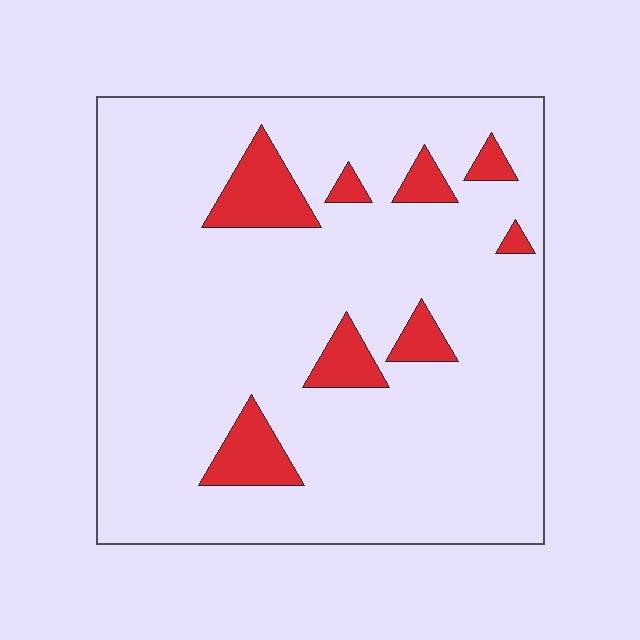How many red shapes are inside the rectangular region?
8.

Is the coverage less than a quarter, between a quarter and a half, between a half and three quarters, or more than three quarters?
Less than a quarter.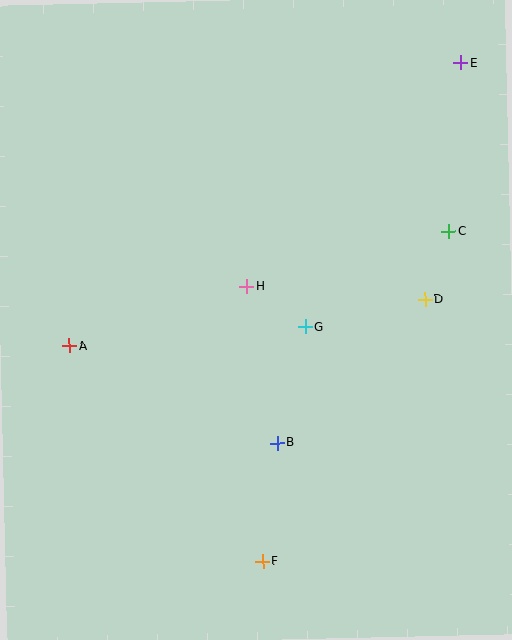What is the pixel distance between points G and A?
The distance between G and A is 237 pixels.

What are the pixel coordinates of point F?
Point F is at (263, 561).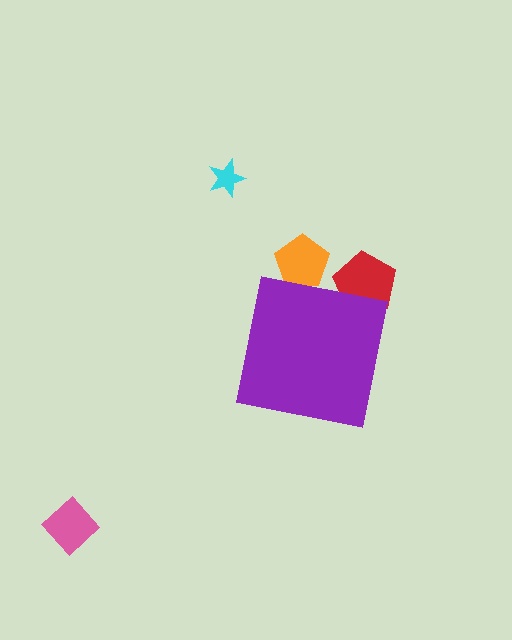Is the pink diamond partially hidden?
No, the pink diamond is fully visible.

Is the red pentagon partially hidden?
Yes, the red pentagon is partially hidden behind the purple square.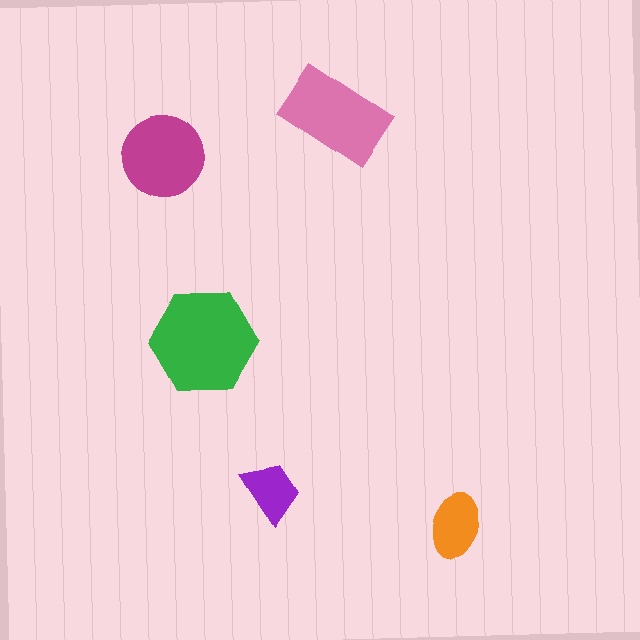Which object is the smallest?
The purple trapezoid.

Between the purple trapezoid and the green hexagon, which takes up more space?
The green hexagon.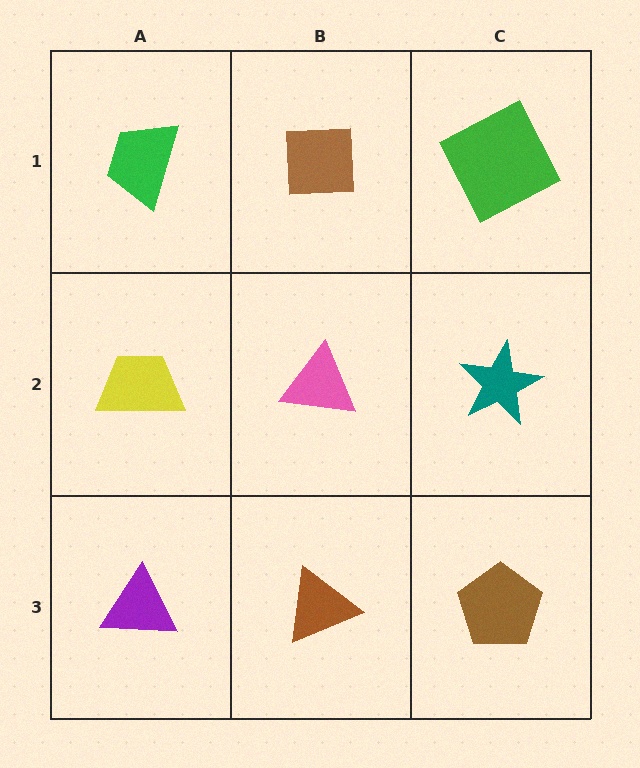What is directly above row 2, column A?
A green trapezoid.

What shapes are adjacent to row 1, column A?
A yellow trapezoid (row 2, column A), a brown square (row 1, column B).